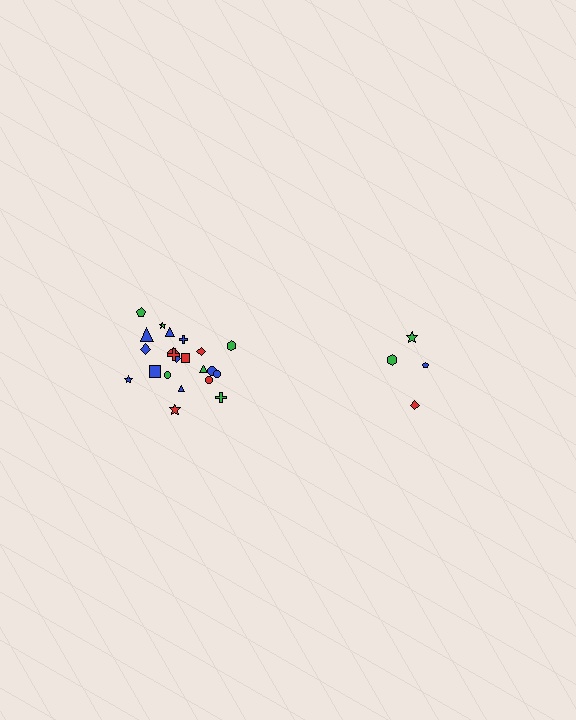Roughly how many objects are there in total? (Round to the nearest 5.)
Roughly 25 objects in total.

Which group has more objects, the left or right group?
The left group.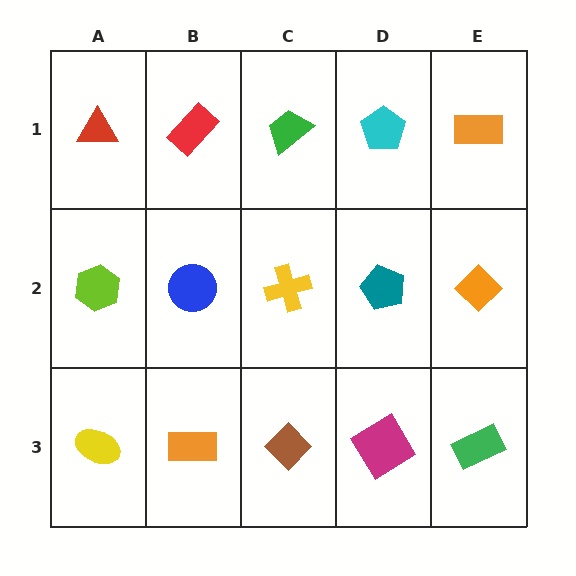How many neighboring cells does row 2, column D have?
4.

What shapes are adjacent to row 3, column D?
A teal pentagon (row 2, column D), a brown diamond (row 3, column C), a green rectangle (row 3, column E).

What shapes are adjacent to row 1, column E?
An orange diamond (row 2, column E), a cyan pentagon (row 1, column D).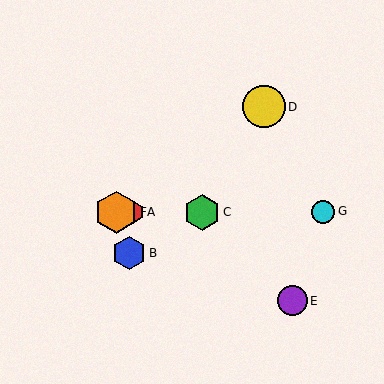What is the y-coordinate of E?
Object E is at y≈300.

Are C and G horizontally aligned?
Yes, both are at y≈212.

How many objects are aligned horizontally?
4 objects (A, C, F, G) are aligned horizontally.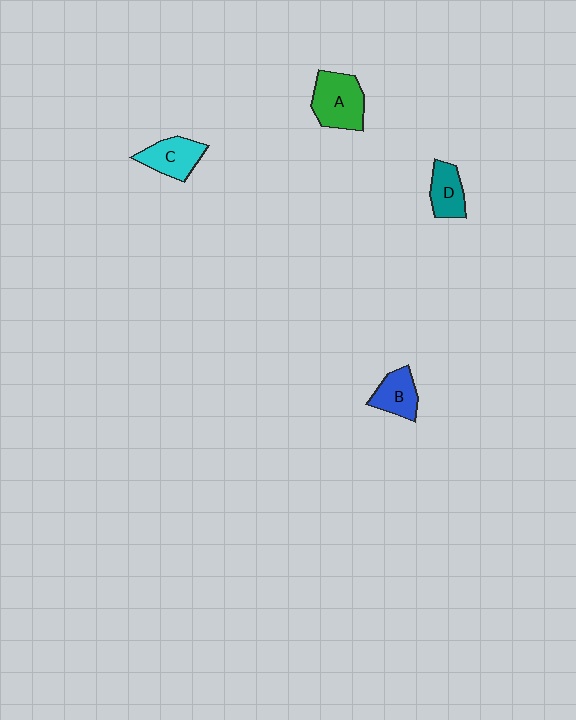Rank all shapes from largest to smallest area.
From largest to smallest: A (green), C (cyan), B (blue), D (teal).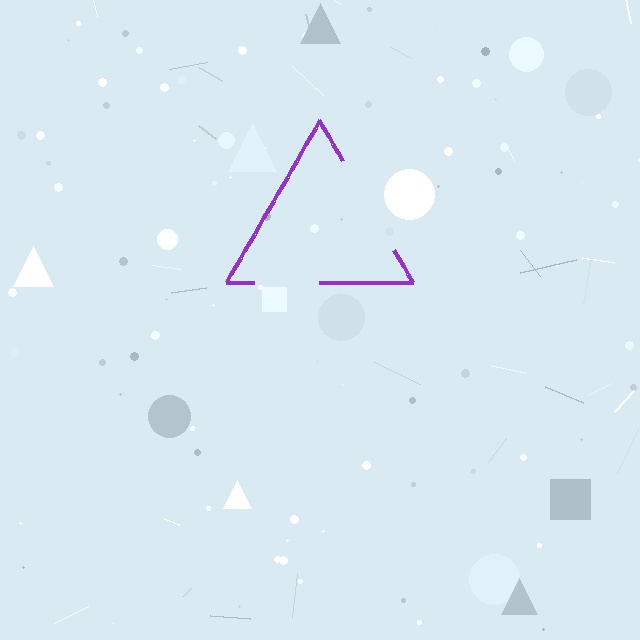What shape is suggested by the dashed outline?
The dashed outline suggests a triangle.